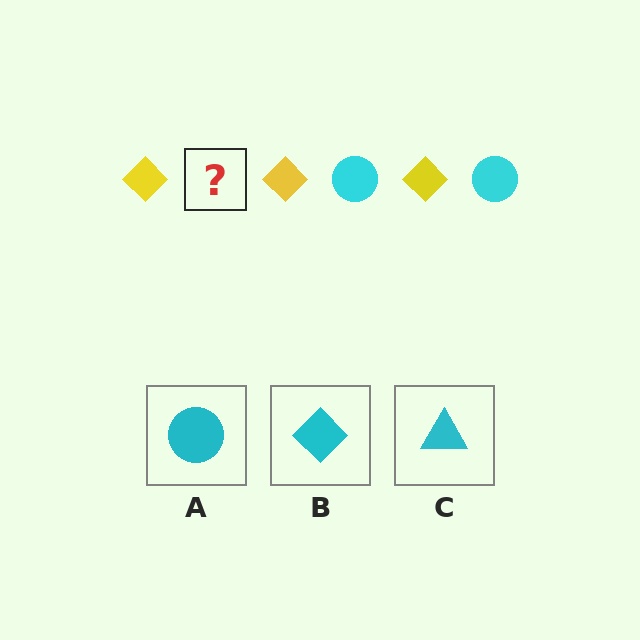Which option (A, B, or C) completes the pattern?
A.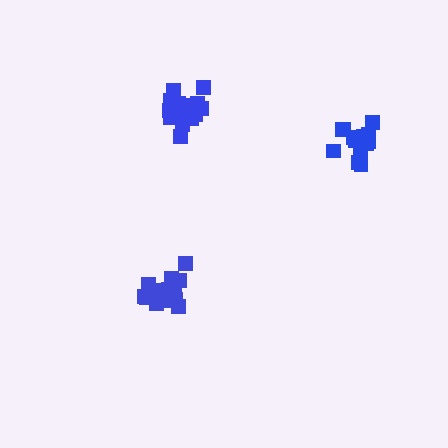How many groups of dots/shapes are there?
There are 3 groups.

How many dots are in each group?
Group 1: 15 dots, Group 2: 14 dots, Group 3: 16 dots (45 total).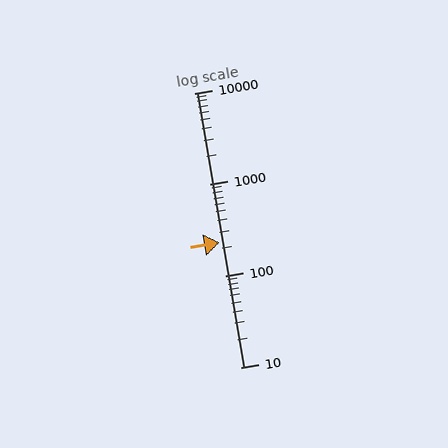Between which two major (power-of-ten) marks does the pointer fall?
The pointer is between 100 and 1000.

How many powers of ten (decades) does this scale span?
The scale spans 3 decades, from 10 to 10000.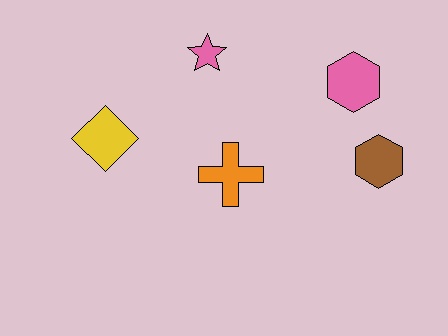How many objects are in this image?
There are 5 objects.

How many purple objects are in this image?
There are no purple objects.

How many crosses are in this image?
There is 1 cross.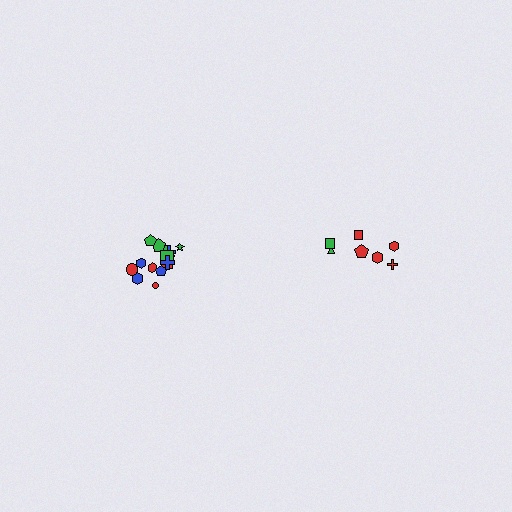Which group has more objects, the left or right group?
The left group.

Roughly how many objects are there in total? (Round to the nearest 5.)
Roughly 20 objects in total.